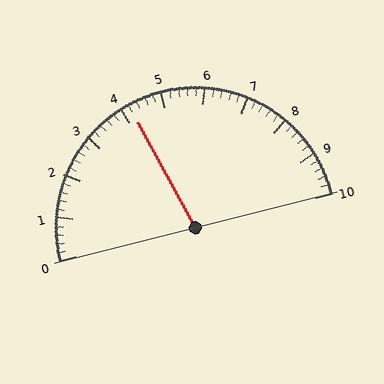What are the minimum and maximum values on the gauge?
The gauge ranges from 0 to 10.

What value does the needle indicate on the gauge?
The needle indicates approximately 4.2.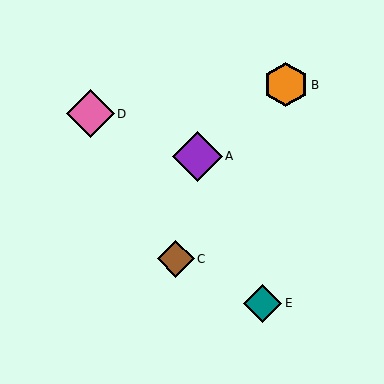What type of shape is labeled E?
Shape E is a teal diamond.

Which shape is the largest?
The purple diamond (labeled A) is the largest.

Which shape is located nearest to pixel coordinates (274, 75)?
The orange hexagon (labeled B) at (286, 85) is nearest to that location.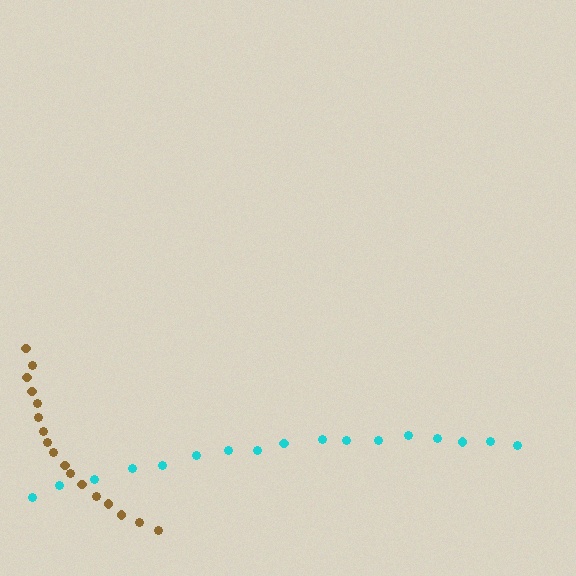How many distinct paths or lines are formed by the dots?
There are 2 distinct paths.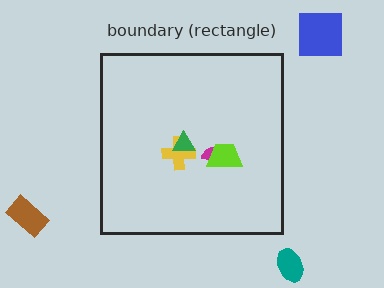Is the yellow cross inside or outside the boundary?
Inside.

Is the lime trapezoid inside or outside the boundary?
Inside.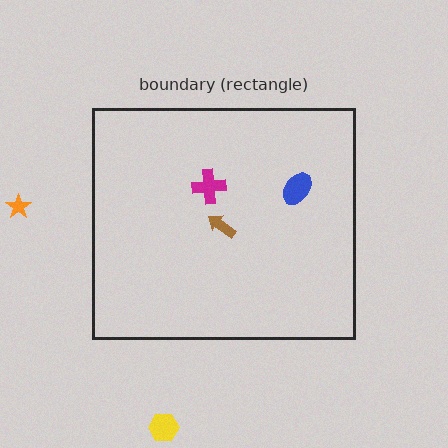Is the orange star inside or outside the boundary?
Outside.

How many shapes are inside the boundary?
3 inside, 2 outside.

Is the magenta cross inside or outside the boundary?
Inside.